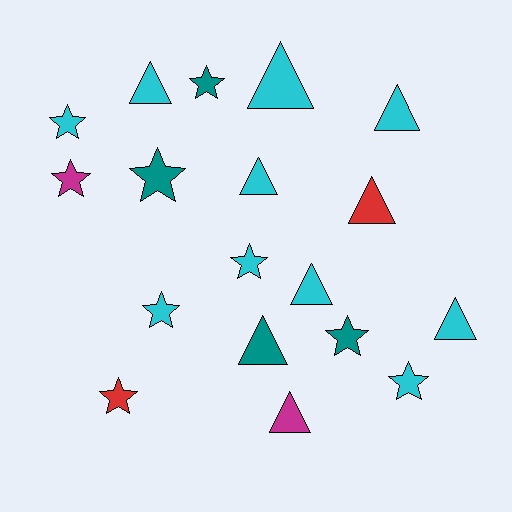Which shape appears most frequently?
Triangle, with 9 objects.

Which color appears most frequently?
Cyan, with 10 objects.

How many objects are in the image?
There are 18 objects.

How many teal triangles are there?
There is 1 teal triangle.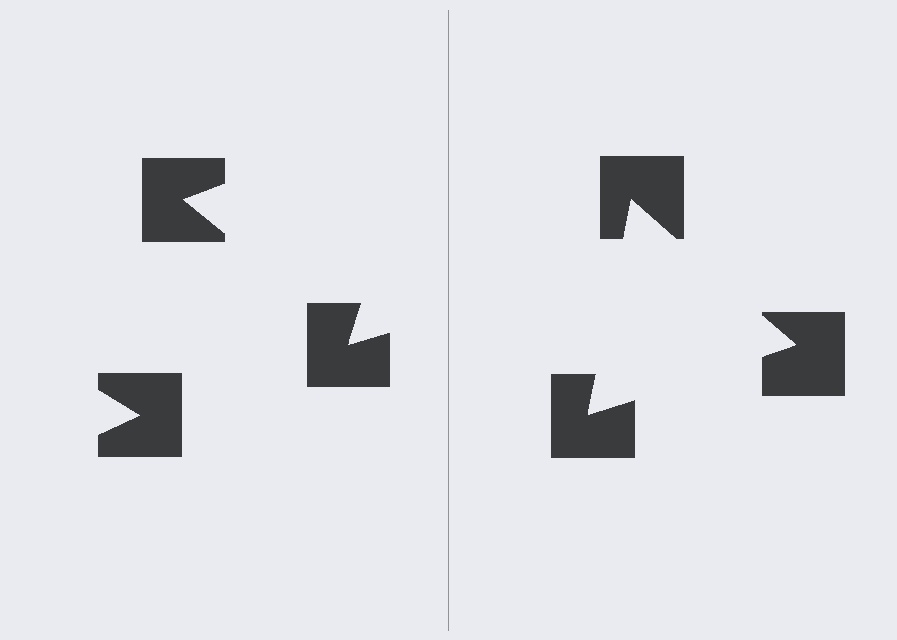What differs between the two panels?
The notched squares are positioned identically on both sides; only the wedge orientations differ. On the right they align to a triangle; on the left they are misaligned.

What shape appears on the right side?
An illusory triangle.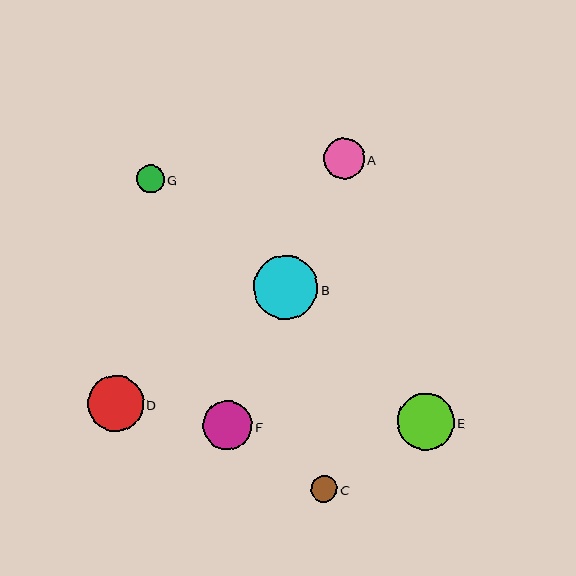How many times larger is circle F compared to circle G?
Circle F is approximately 1.8 times the size of circle G.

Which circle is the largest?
Circle B is the largest with a size of approximately 64 pixels.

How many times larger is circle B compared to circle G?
Circle B is approximately 2.3 times the size of circle G.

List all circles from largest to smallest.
From largest to smallest: B, E, D, F, A, G, C.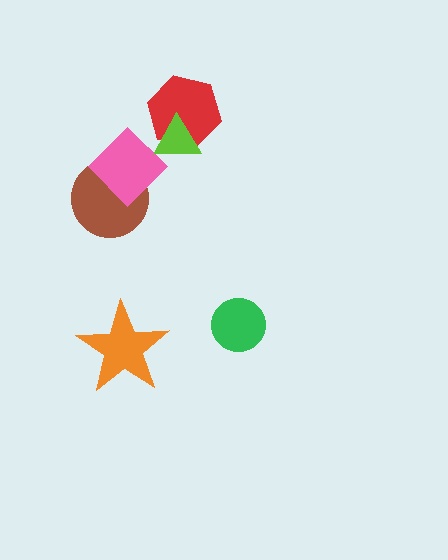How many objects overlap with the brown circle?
1 object overlaps with the brown circle.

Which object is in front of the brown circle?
The pink diamond is in front of the brown circle.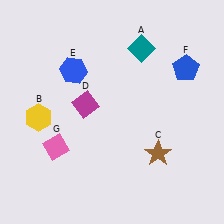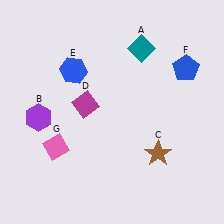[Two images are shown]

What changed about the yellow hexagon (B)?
In Image 1, B is yellow. In Image 2, it changed to purple.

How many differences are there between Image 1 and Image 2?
There is 1 difference between the two images.